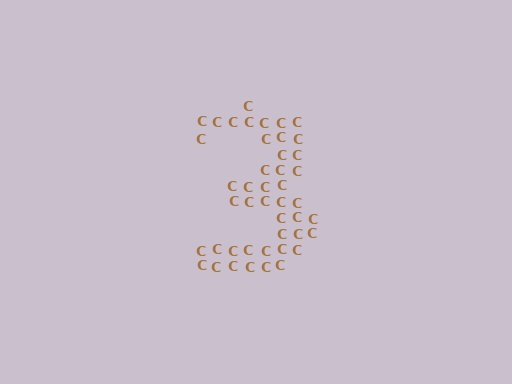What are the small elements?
The small elements are letter C's.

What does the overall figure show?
The overall figure shows the digit 3.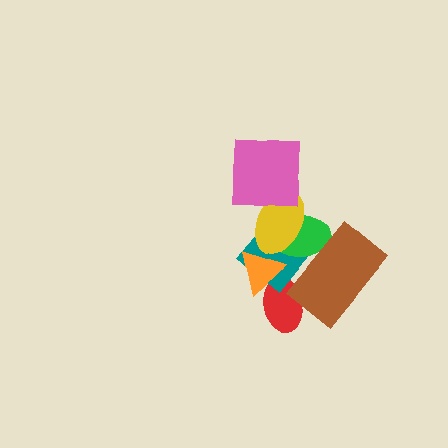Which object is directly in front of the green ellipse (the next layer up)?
The orange triangle is directly in front of the green ellipse.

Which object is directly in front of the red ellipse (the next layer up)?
The teal diamond is directly in front of the red ellipse.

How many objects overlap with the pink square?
1 object overlaps with the pink square.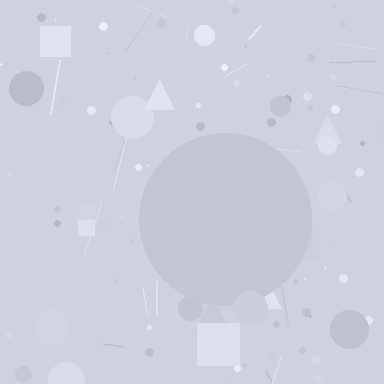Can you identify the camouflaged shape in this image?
The camouflaged shape is a circle.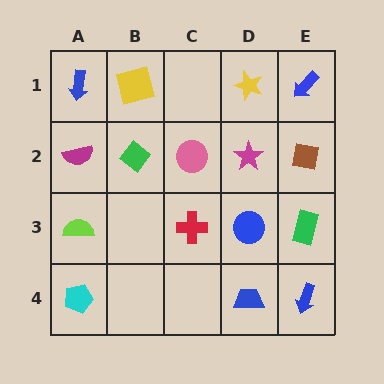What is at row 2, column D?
A magenta star.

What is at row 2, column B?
A green diamond.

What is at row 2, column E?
A brown square.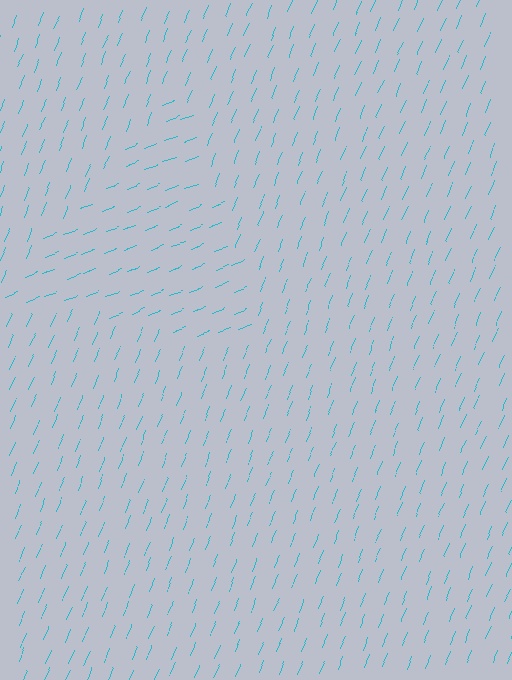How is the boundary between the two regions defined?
The boundary is defined purely by a change in line orientation (approximately 45 degrees difference). All lines are the same color and thickness.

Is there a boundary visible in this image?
Yes, there is a texture boundary formed by a change in line orientation.